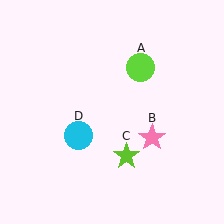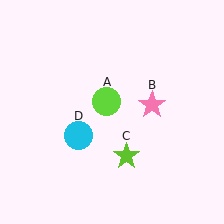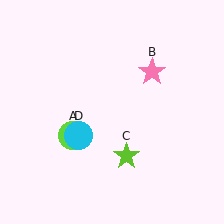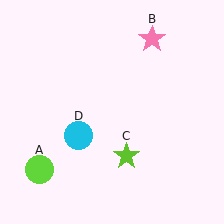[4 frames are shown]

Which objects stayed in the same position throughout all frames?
Lime star (object C) and cyan circle (object D) remained stationary.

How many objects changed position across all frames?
2 objects changed position: lime circle (object A), pink star (object B).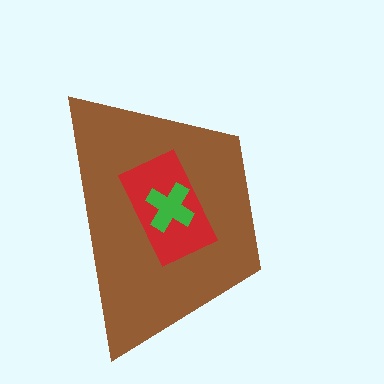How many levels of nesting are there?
3.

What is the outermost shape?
The brown trapezoid.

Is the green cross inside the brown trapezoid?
Yes.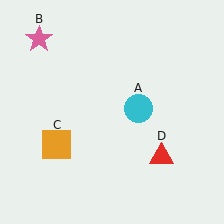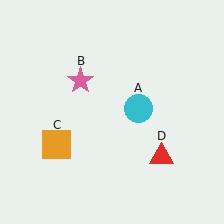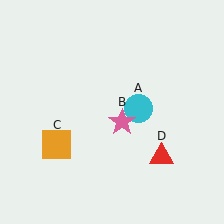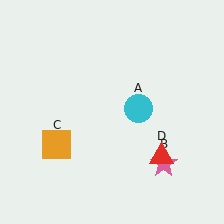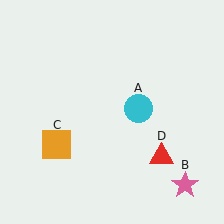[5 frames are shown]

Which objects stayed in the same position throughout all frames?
Cyan circle (object A) and orange square (object C) and red triangle (object D) remained stationary.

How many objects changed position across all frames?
1 object changed position: pink star (object B).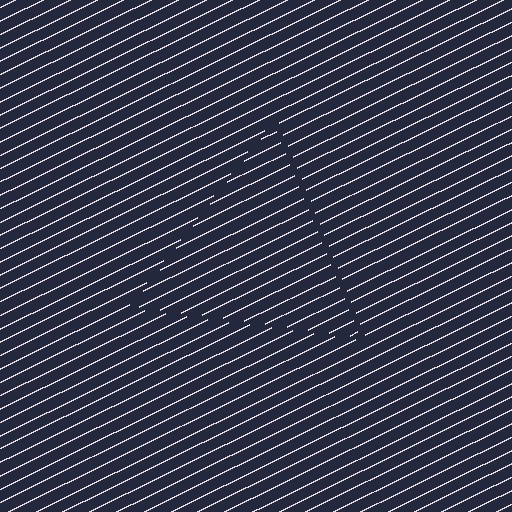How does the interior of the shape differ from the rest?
The interior of the shape contains the same grating, shifted by half a period — the contour is defined by the phase discontinuity where line-ends from the inner and outer gratings abut.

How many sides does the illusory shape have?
3 sides — the line-ends trace a triangle.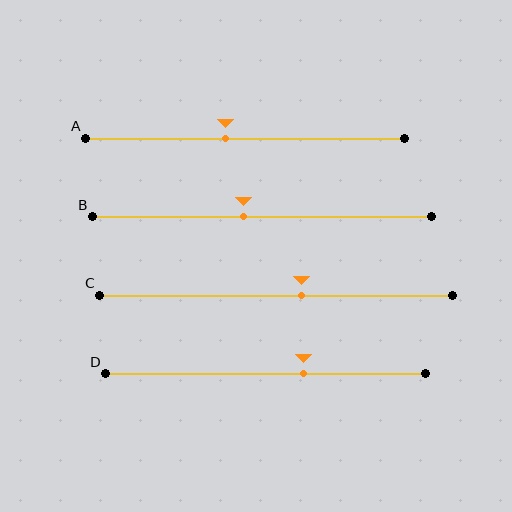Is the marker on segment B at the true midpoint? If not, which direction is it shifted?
No, the marker on segment B is shifted to the left by about 6% of the segment length.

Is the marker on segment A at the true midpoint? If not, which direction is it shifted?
No, the marker on segment A is shifted to the left by about 6% of the segment length.